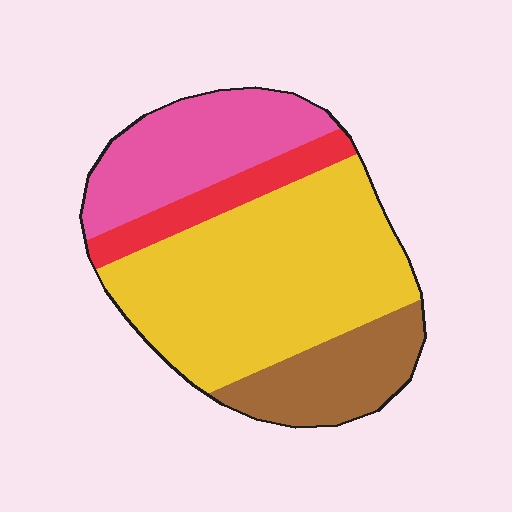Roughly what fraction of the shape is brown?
Brown takes up about one sixth (1/6) of the shape.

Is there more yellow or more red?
Yellow.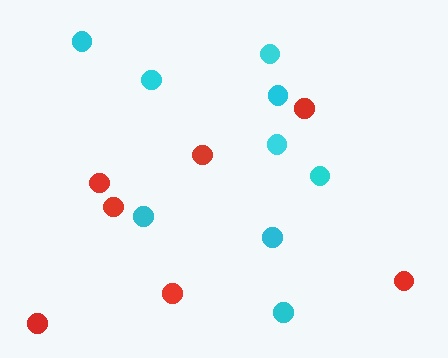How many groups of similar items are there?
There are 2 groups: one group of red circles (7) and one group of cyan circles (9).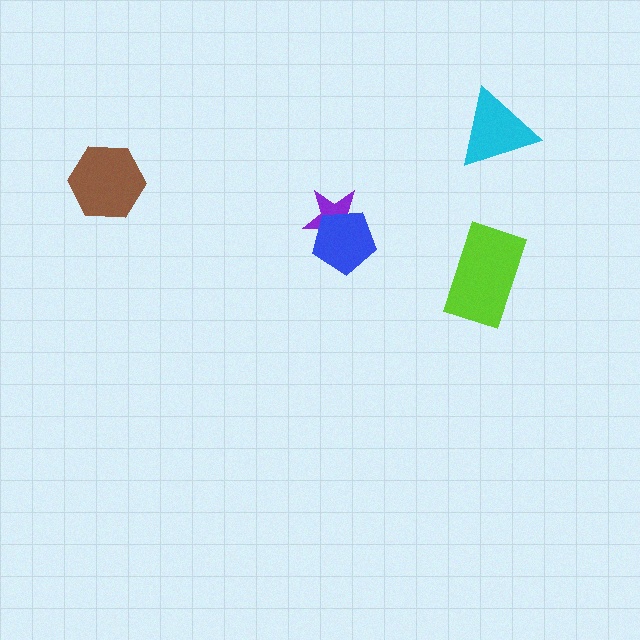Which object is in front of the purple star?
The blue pentagon is in front of the purple star.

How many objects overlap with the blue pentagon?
1 object overlaps with the blue pentagon.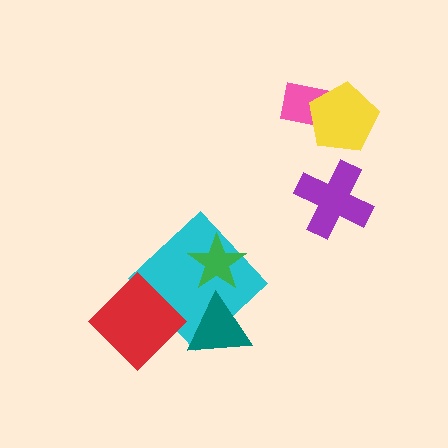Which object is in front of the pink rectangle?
The yellow pentagon is in front of the pink rectangle.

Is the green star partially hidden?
No, no other shape covers it.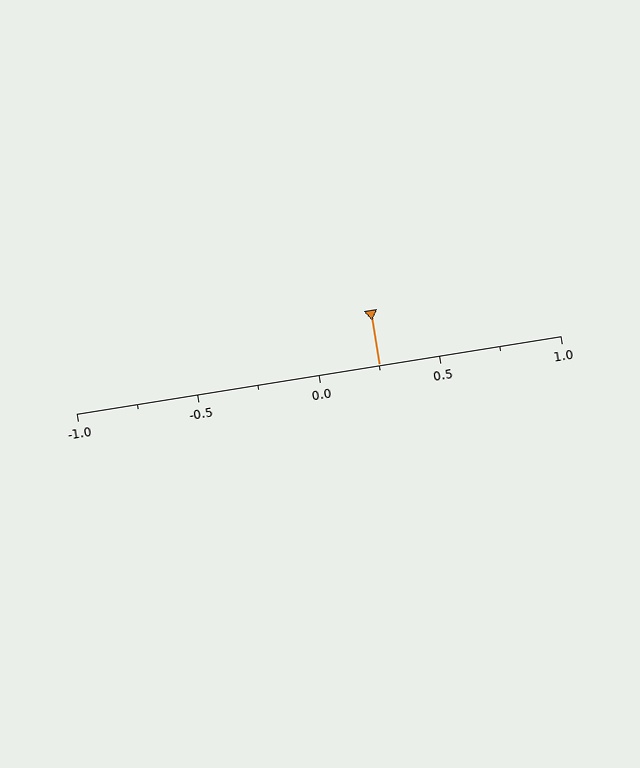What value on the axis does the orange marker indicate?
The marker indicates approximately 0.25.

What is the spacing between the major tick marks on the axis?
The major ticks are spaced 0.5 apart.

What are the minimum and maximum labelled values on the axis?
The axis runs from -1.0 to 1.0.